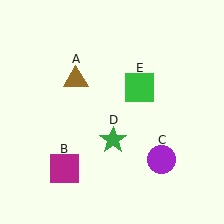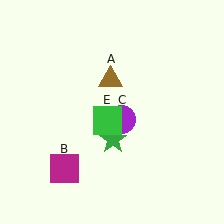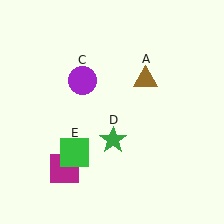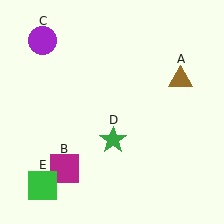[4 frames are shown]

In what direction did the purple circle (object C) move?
The purple circle (object C) moved up and to the left.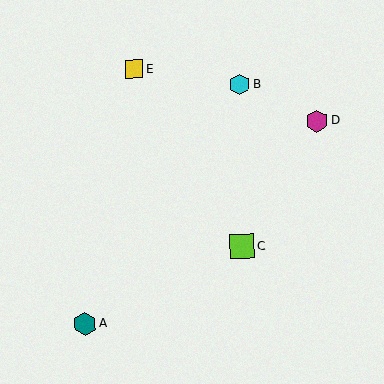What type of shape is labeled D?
Shape D is a magenta hexagon.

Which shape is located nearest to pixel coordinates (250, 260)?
The lime square (labeled C) at (242, 246) is nearest to that location.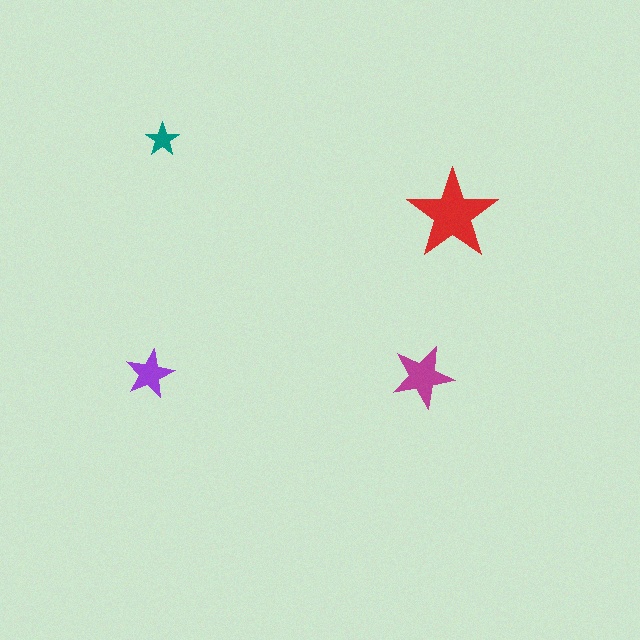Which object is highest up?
The teal star is topmost.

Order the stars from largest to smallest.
the red one, the magenta one, the purple one, the teal one.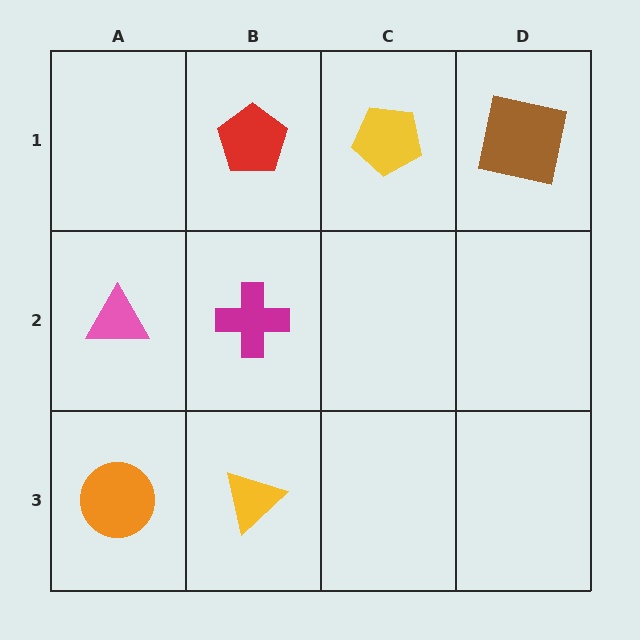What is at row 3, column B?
A yellow triangle.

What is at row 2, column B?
A magenta cross.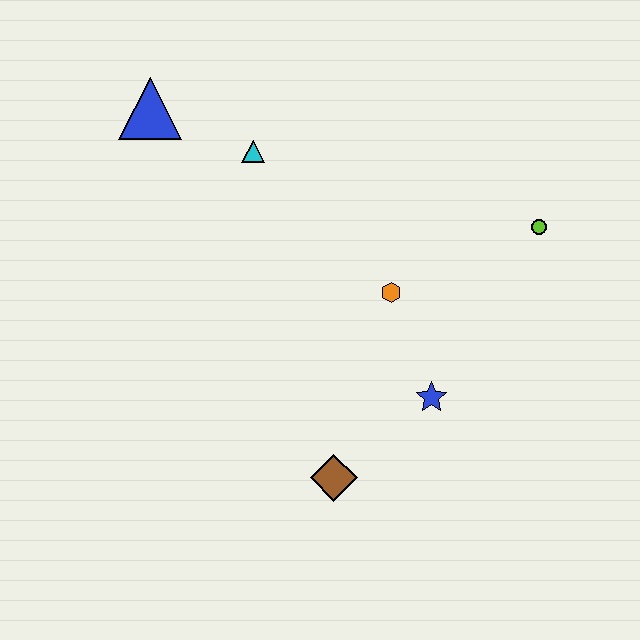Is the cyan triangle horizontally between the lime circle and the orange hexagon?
No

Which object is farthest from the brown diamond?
The blue triangle is farthest from the brown diamond.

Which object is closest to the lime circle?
The orange hexagon is closest to the lime circle.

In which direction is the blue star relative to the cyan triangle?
The blue star is below the cyan triangle.